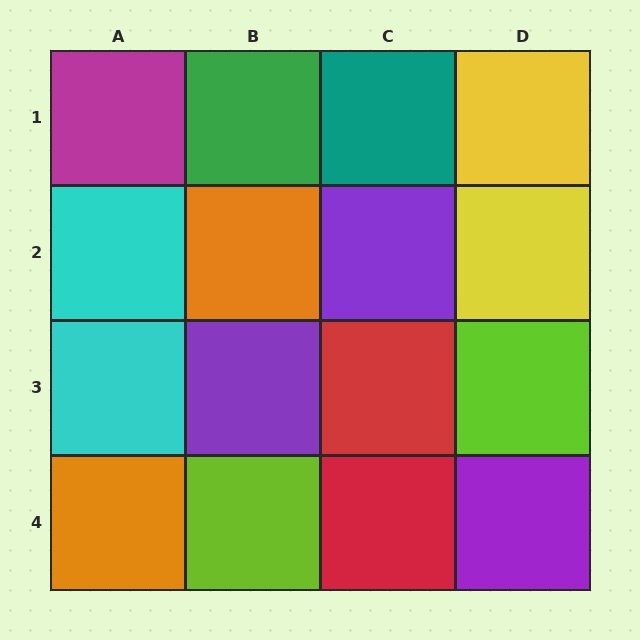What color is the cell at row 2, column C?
Purple.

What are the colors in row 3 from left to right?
Cyan, purple, red, lime.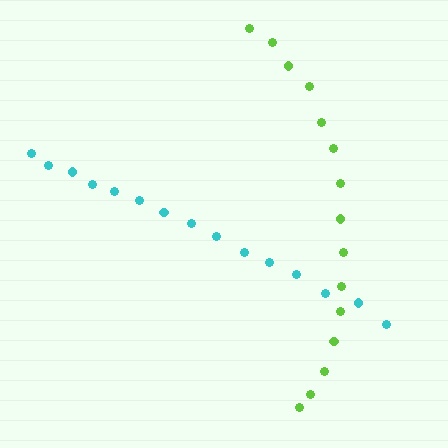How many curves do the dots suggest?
There are 2 distinct paths.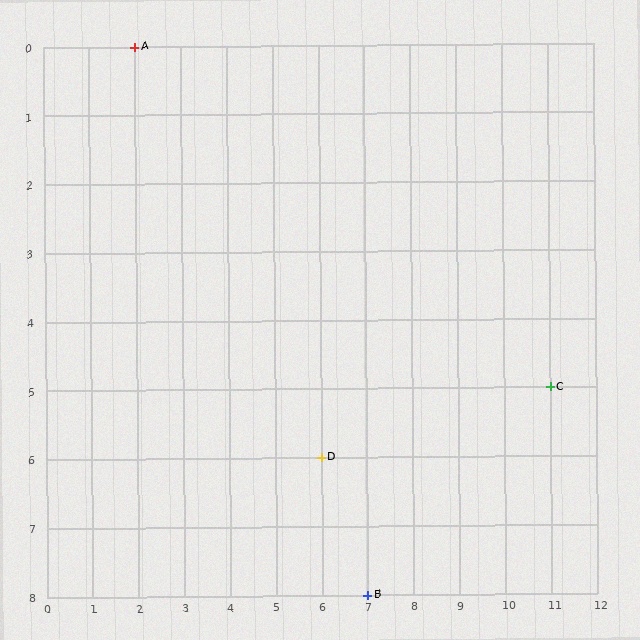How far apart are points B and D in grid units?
Points B and D are 1 column and 2 rows apart (about 2.2 grid units diagonally).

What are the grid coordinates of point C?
Point C is at grid coordinates (11, 5).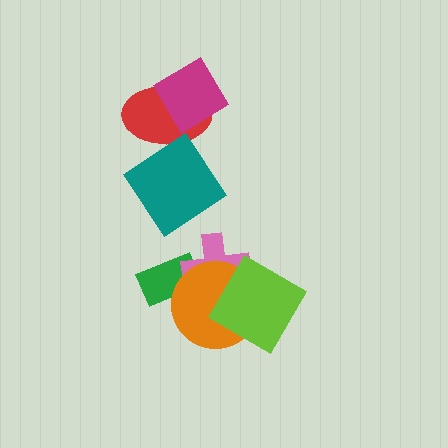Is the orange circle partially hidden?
Yes, it is partially covered by another shape.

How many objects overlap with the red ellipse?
2 objects overlap with the red ellipse.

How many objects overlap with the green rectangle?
2 objects overlap with the green rectangle.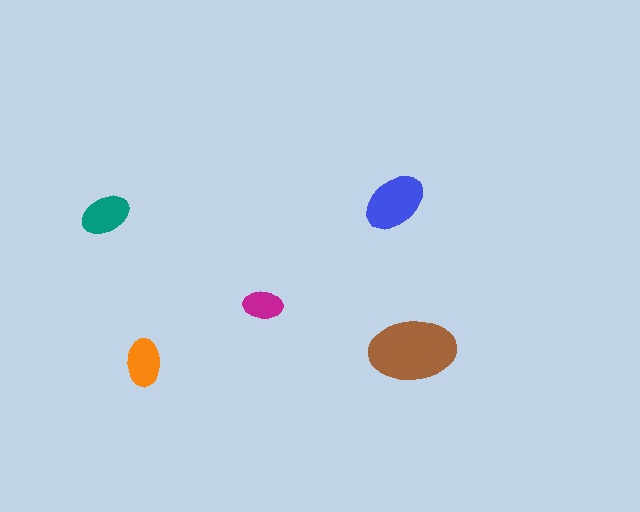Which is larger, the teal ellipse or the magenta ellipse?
The teal one.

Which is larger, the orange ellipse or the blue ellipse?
The blue one.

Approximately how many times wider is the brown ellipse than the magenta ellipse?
About 2 times wider.